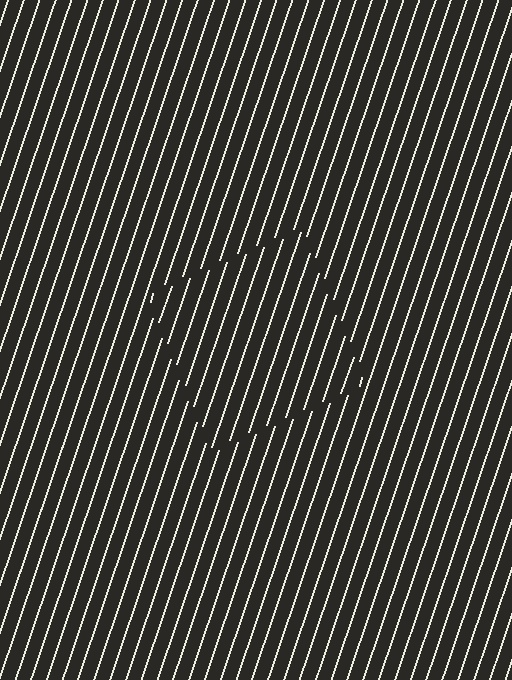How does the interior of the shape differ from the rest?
The interior of the shape contains the same grating, shifted by half a period — the contour is defined by the phase discontinuity where line-ends from the inner and outer gratings abut.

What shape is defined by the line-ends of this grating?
An illusory square. The interior of the shape contains the same grating, shifted by half a period — the contour is defined by the phase discontinuity where line-ends from the inner and outer gratings abut.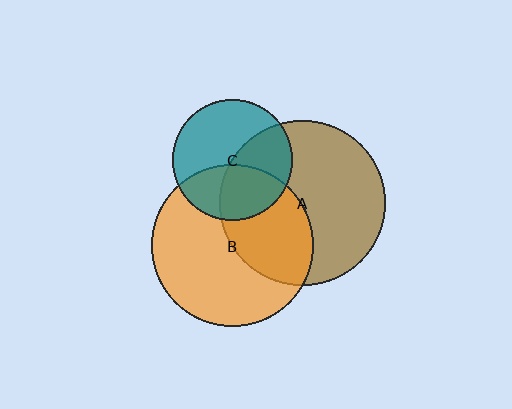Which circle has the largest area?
Circle A (brown).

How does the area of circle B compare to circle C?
Approximately 1.8 times.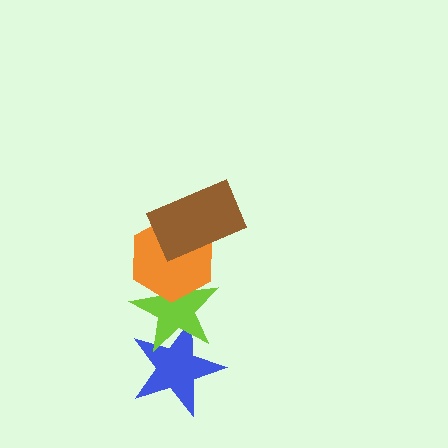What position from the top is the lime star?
The lime star is 3rd from the top.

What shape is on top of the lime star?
The orange hexagon is on top of the lime star.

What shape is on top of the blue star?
The lime star is on top of the blue star.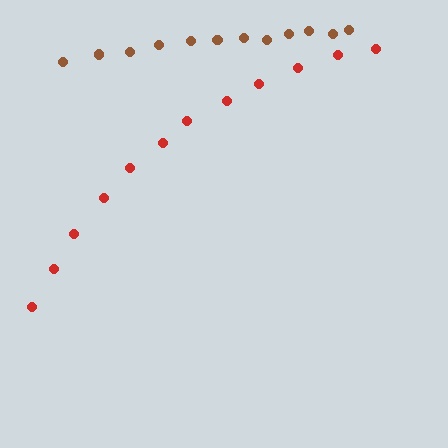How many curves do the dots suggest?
There are 2 distinct paths.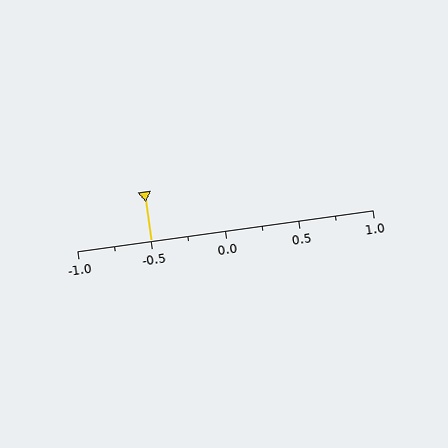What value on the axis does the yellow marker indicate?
The marker indicates approximately -0.5.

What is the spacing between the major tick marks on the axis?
The major ticks are spaced 0.5 apart.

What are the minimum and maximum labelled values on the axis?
The axis runs from -1.0 to 1.0.